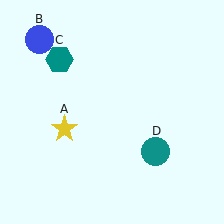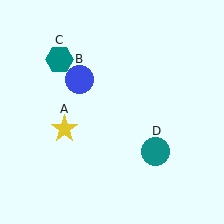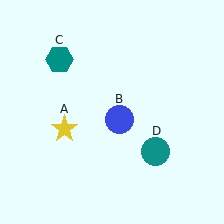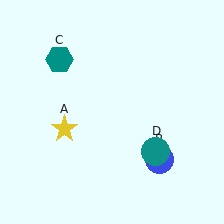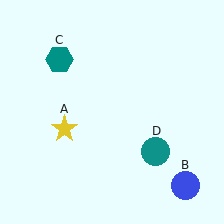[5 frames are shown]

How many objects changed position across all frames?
1 object changed position: blue circle (object B).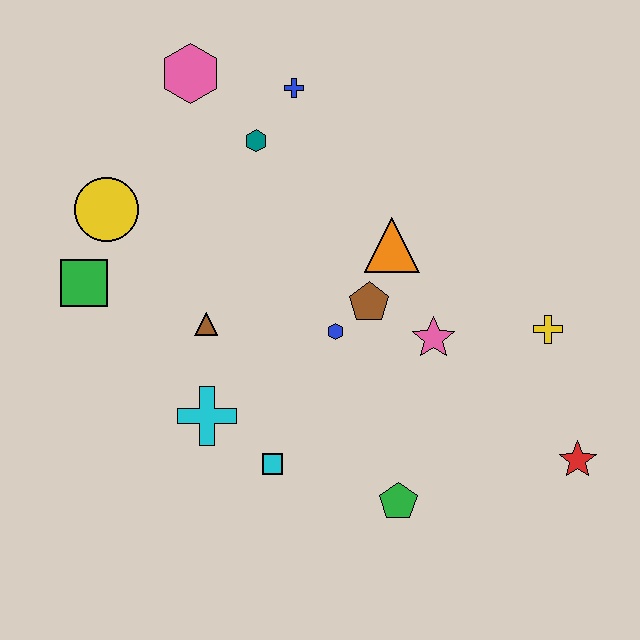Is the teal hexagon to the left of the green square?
No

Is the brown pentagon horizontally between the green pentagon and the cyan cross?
Yes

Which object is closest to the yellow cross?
The pink star is closest to the yellow cross.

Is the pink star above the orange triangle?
No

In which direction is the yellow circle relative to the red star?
The yellow circle is to the left of the red star.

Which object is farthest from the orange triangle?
The green square is farthest from the orange triangle.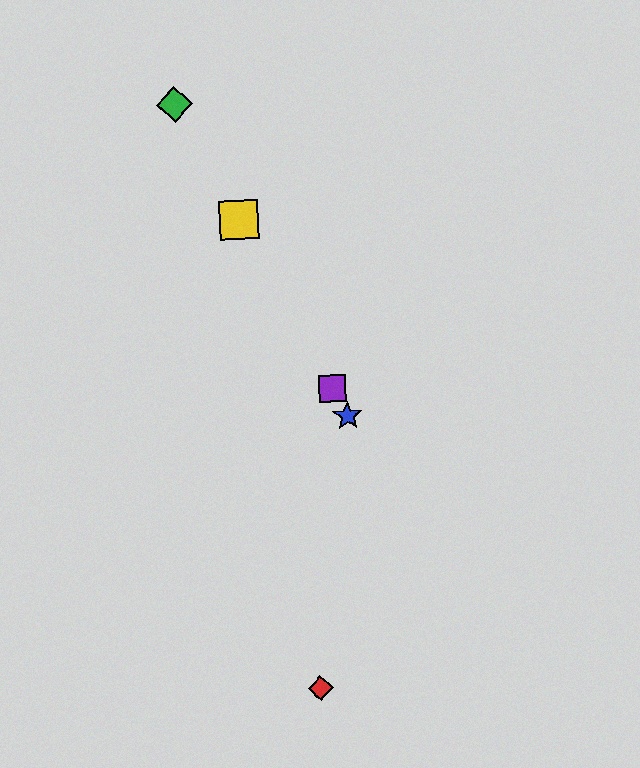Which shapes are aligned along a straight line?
The blue star, the green diamond, the yellow square, the purple square are aligned along a straight line.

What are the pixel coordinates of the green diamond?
The green diamond is at (175, 105).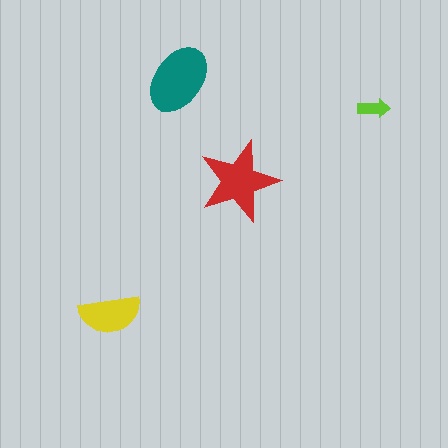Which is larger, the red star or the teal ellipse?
The teal ellipse.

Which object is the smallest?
The lime arrow.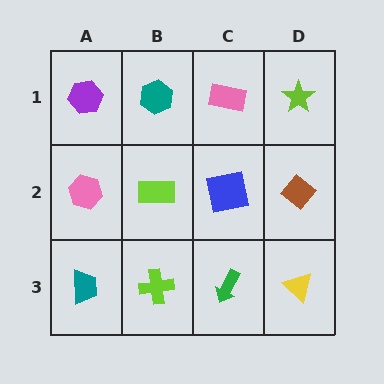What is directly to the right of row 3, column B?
A green arrow.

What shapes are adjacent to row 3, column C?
A blue square (row 2, column C), a lime cross (row 3, column B), a yellow triangle (row 3, column D).